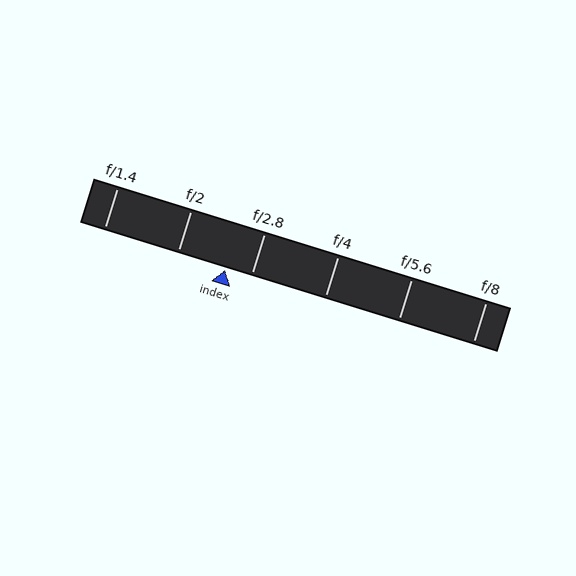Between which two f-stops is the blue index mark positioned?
The index mark is between f/2 and f/2.8.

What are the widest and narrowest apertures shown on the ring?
The widest aperture shown is f/1.4 and the narrowest is f/8.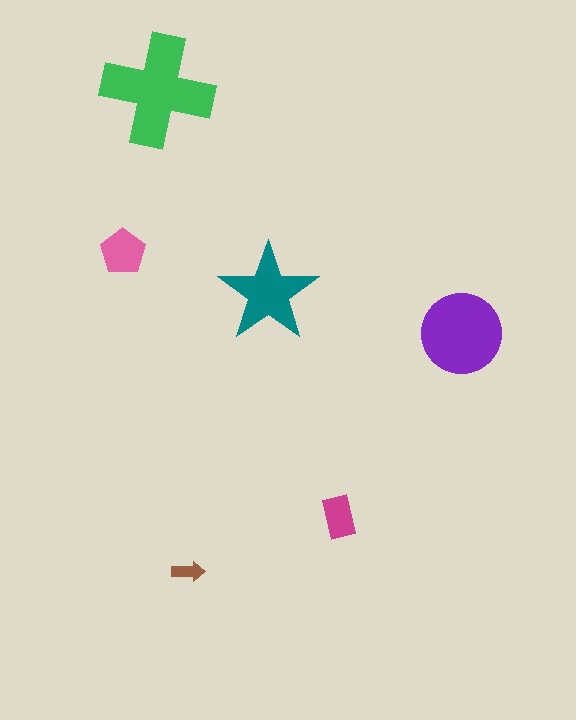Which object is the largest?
The green cross.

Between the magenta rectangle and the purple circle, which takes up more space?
The purple circle.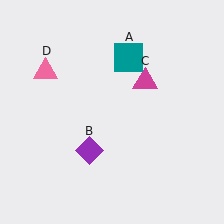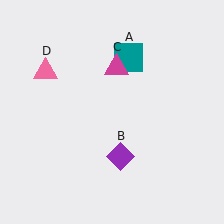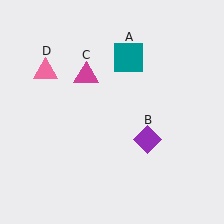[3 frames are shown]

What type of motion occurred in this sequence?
The purple diamond (object B), magenta triangle (object C) rotated counterclockwise around the center of the scene.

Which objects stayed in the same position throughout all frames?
Teal square (object A) and pink triangle (object D) remained stationary.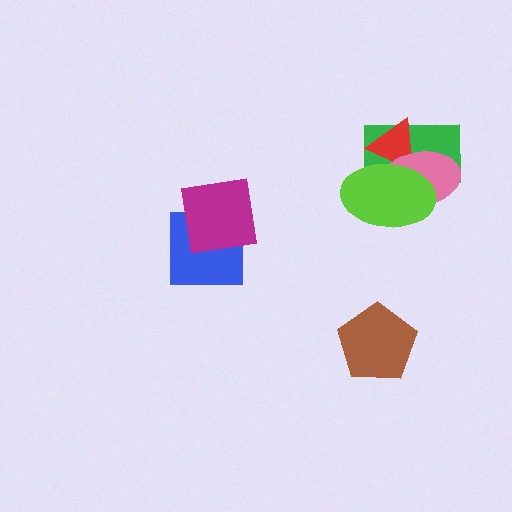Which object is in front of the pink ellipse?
The lime ellipse is in front of the pink ellipse.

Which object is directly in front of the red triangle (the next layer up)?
The pink ellipse is directly in front of the red triangle.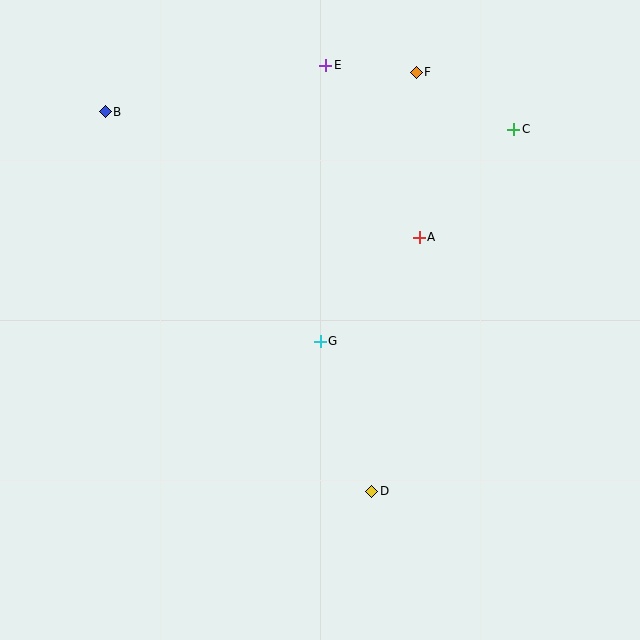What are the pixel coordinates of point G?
Point G is at (320, 341).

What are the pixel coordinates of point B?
Point B is at (105, 112).